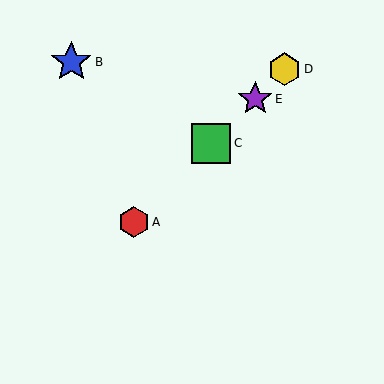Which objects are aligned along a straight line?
Objects A, C, D, E are aligned along a straight line.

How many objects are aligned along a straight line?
4 objects (A, C, D, E) are aligned along a straight line.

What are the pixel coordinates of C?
Object C is at (211, 143).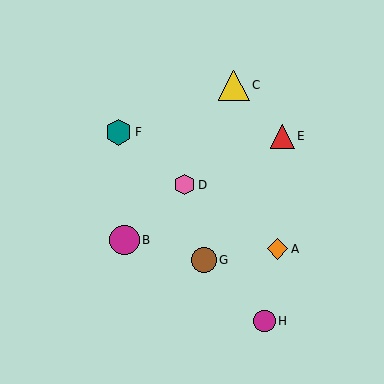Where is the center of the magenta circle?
The center of the magenta circle is at (265, 321).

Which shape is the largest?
The yellow triangle (labeled C) is the largest.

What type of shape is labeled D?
Shape D is a pink hexagon.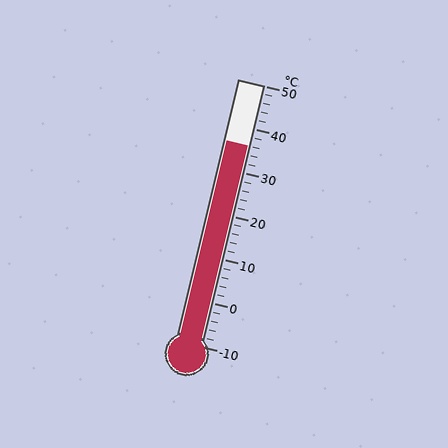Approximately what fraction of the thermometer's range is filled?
The thermometer is filled to approximately 75% of its range.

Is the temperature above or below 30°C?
The temperature is above 30°C.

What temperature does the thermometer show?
The thermometer shows approximately 36°C.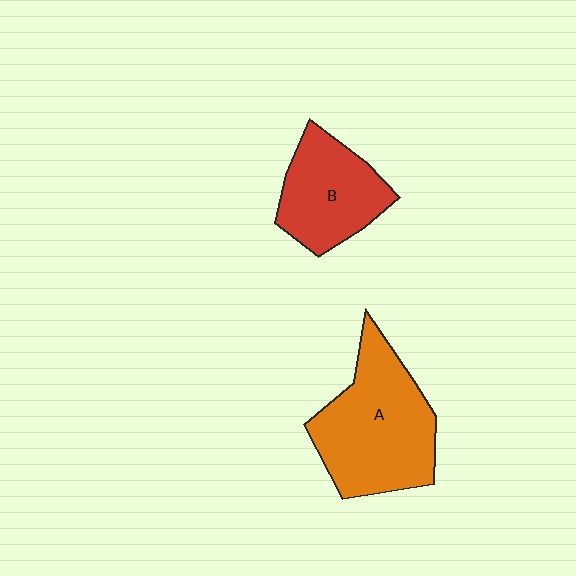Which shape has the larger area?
Shape A (orange).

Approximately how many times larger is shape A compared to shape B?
Approximately 1.5 times.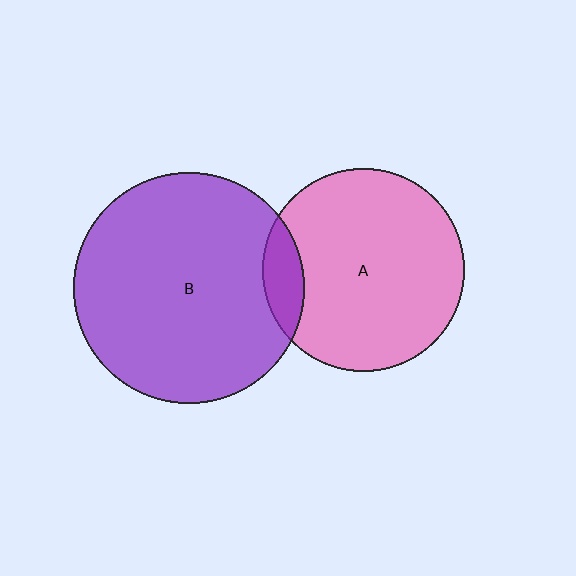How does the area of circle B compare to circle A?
Approximately 1.3 times.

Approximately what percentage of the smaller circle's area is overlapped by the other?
Approximately 10%.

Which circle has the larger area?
Circle B (purple).